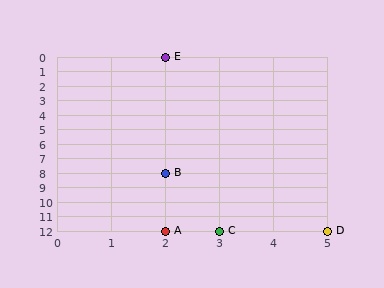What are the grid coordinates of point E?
Point E is at grid coordinates (2, 0).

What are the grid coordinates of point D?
Point D is at grid coordinates (5, 12).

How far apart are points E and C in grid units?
Points E and C are 1 column and 12 rows apart (about 12.0 grid units diagonally).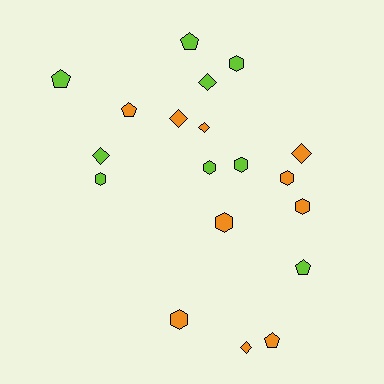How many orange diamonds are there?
There are 4 orange diamonds.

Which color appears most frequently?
Orange, with 10 objects.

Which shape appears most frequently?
Hexagon, with 8 objects.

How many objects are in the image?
There are 19 objects.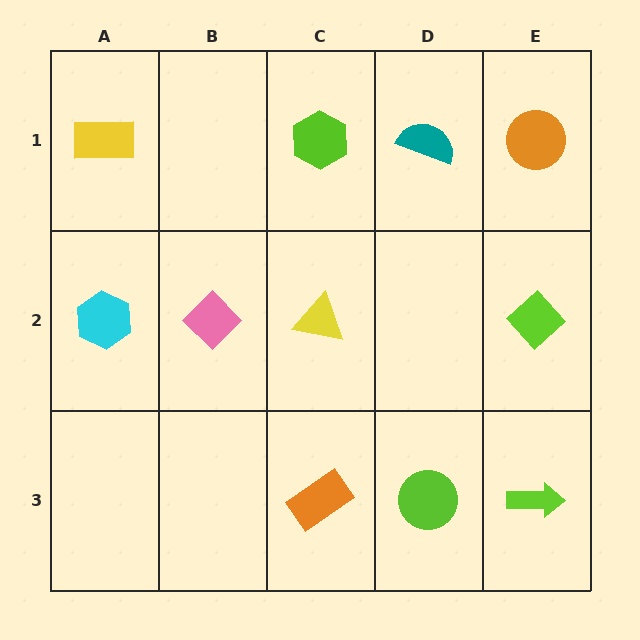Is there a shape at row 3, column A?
No, that cell is empty.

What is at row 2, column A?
A cyan hexagon.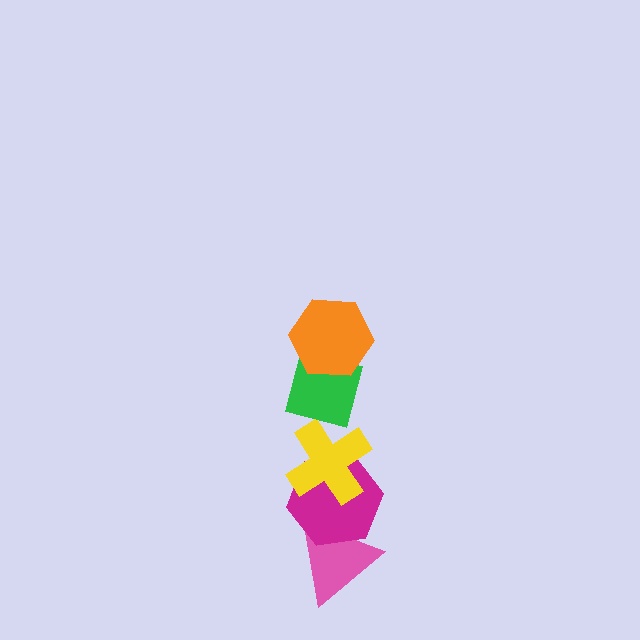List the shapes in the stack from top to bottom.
From top to bottom: the orange hexagon, the green square, the yellow cross, the magenta hexagon, the pink triangle.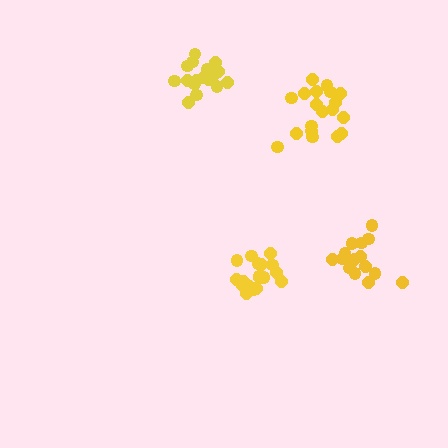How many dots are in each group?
Group 1: 19 dots, Group 2: 19 dots, Group 3: 15 dots, Group 4: 19 dots (72 total).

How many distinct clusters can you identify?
There are 4 distinct clusters.